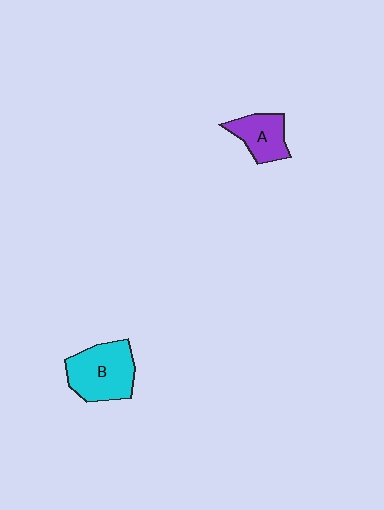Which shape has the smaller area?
Shape A (purple).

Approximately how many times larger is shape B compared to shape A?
Approximately 1.6 times.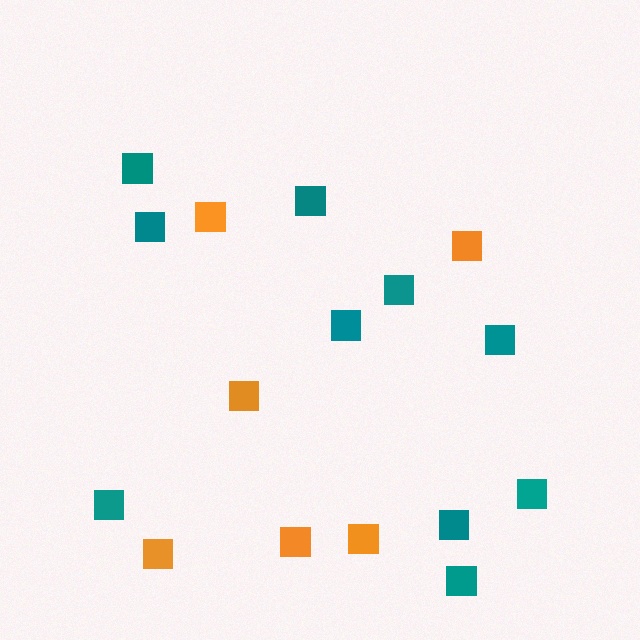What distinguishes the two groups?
There are 2 groups: one group of teal squares (10) and one group of orange squares (6).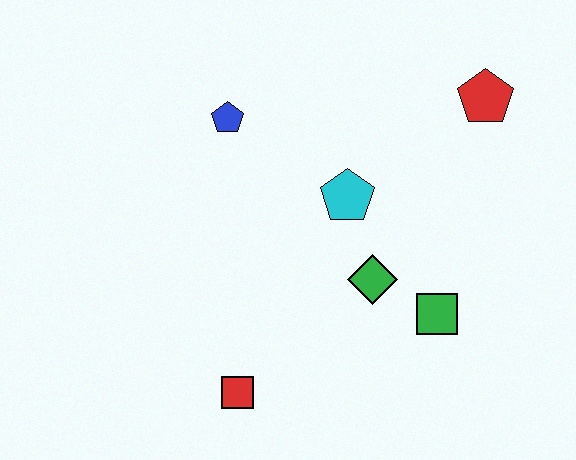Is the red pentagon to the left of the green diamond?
No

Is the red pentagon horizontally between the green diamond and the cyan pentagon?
No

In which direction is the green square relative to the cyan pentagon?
The green square is below the cyan pentagon.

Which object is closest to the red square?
The green diamond is closest to the red square.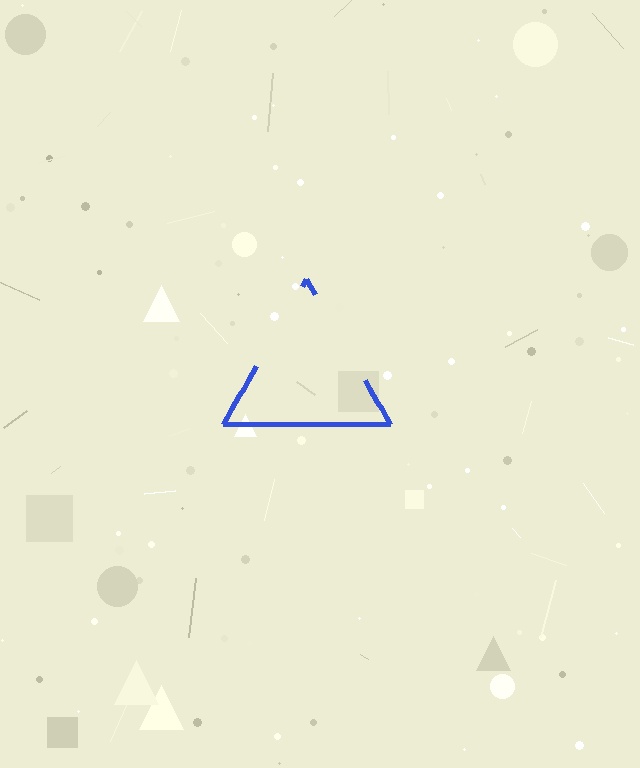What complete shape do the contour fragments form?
The contour fragments form a triangle.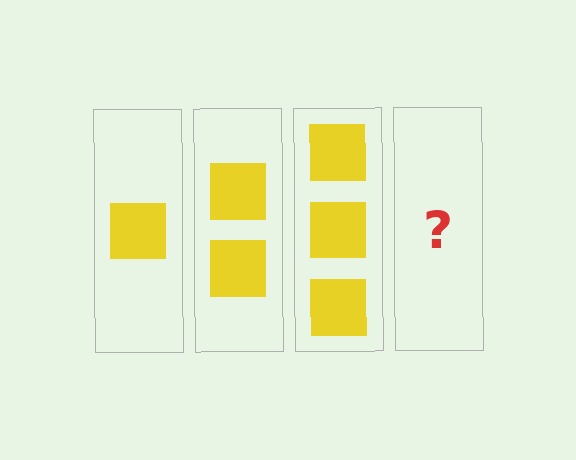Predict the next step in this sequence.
The next step is 4 squares.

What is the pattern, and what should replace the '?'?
The pattern is that each step adds one more square. The '?' should be 4 squares.